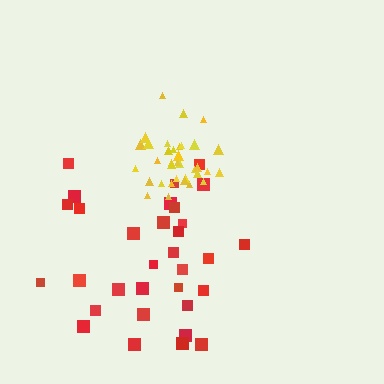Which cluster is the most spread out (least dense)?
Red.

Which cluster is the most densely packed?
Yellow.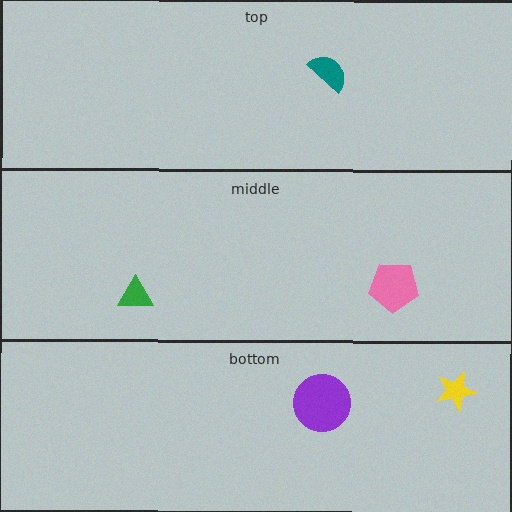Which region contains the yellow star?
The bottom region.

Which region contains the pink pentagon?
The middle region.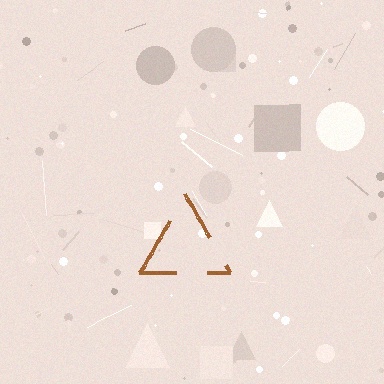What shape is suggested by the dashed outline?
The dashed outline suggests a triangle.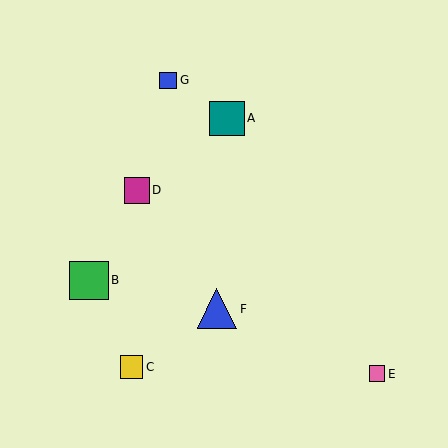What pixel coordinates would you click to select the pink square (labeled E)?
Click at (377, 374) to select the pink square E.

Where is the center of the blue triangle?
The center of the blue triangle is at (217, 309).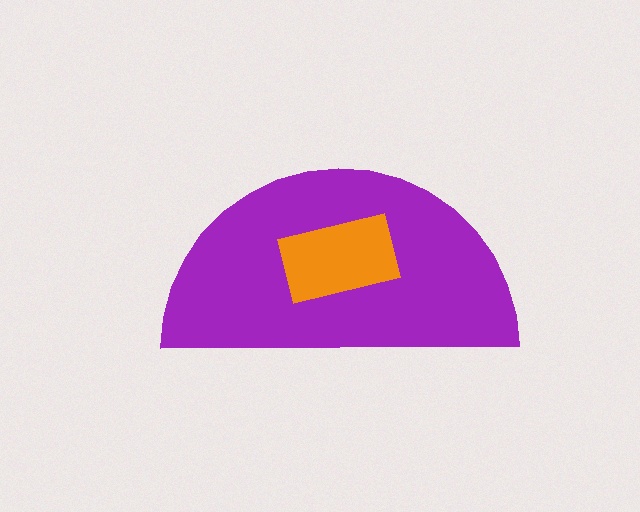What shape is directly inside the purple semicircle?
The orange rectangle.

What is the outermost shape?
The purple semicircle.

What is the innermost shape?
The orange rectangle.